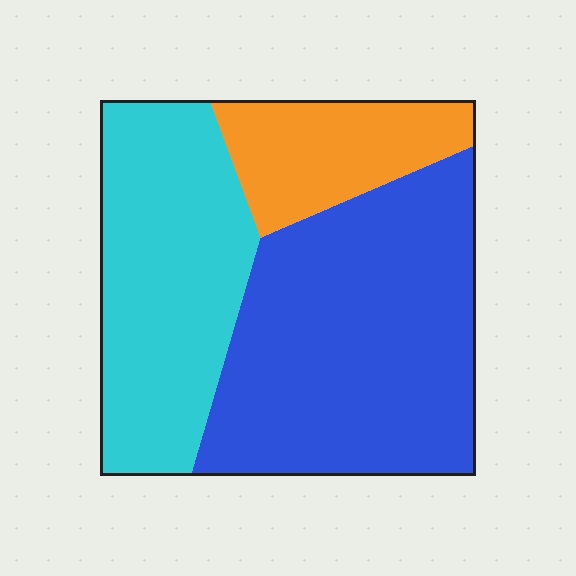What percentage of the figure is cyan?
Cyan takes up about one third (1/3) of the figure.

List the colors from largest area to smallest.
From largest to smallest: blue, cyan, orange.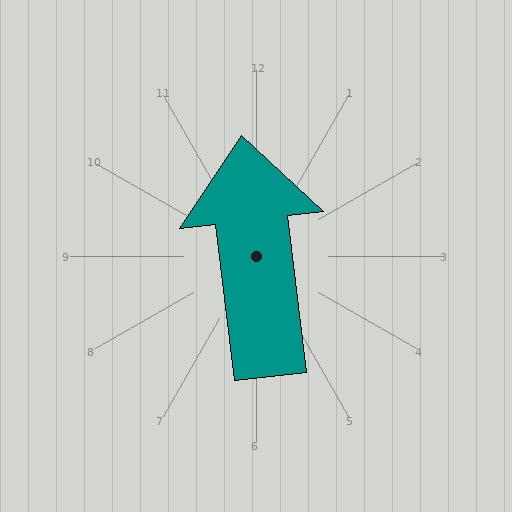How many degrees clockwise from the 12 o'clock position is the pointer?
Approximately 353 degrees.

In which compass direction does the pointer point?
North.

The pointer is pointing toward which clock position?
Roughly 12 o'clock.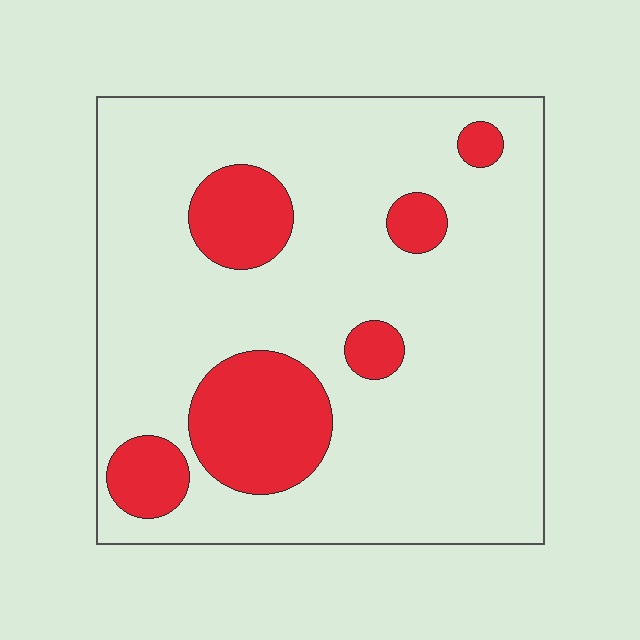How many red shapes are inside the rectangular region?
6.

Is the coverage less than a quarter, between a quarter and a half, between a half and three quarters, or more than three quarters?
Less than a quarter.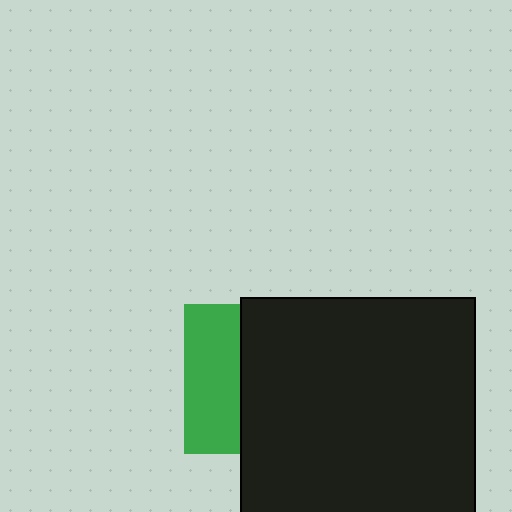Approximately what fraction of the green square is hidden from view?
Roughly 63% of the green square is hidden behind the black rectangle.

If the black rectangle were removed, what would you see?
You would see the complete green square.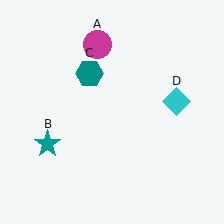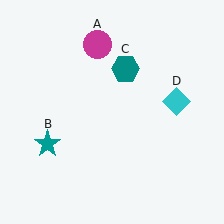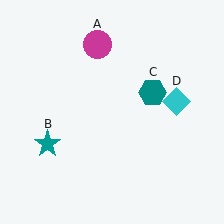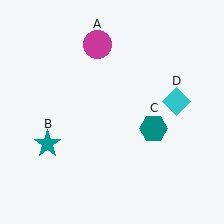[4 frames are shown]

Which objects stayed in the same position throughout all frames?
Magenta circle (object A) and teal star (object B) and cyan diamond (object D) remained stationary.